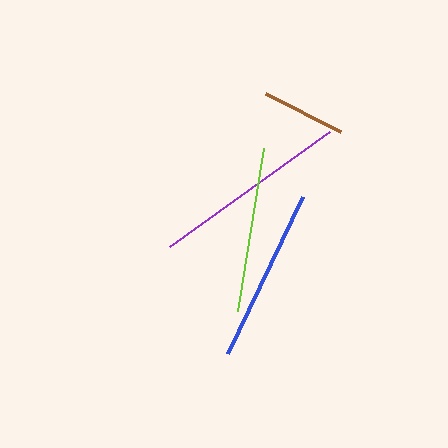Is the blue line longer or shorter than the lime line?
The blue line is longer than the lime line.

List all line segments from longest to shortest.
From longest to shortest: purple, blue, lime, brown.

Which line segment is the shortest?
The brown line is the shortest at approximately 84 pixels.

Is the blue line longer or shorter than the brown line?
The blue line is longer than the brown line.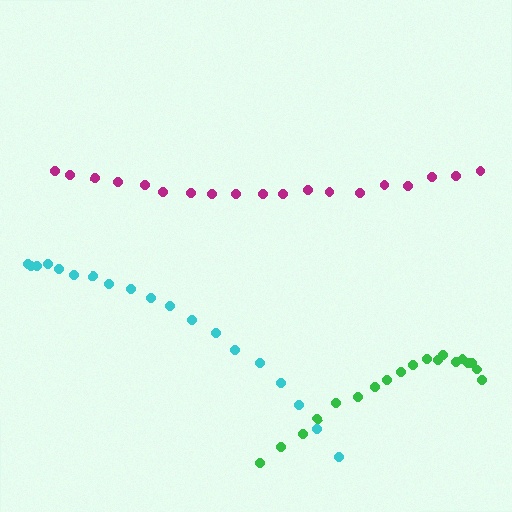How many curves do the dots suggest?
There are 3 distinct paths.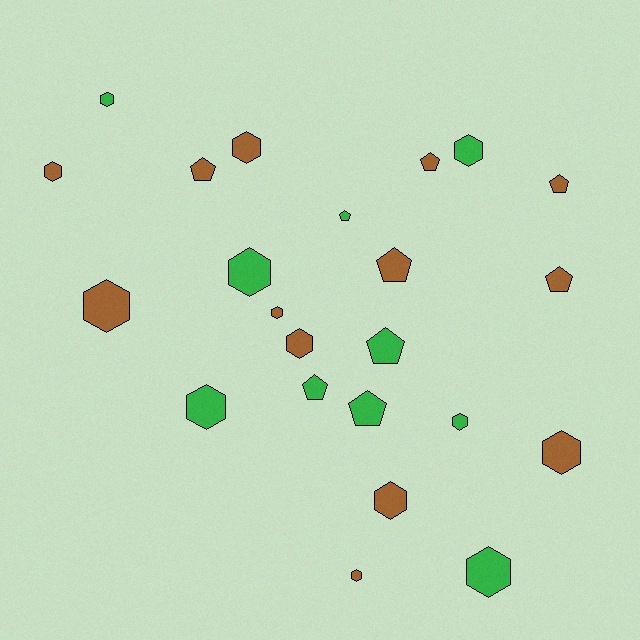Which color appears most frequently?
Brown, with 13 objects.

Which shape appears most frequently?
Hexagon, with 14 objects.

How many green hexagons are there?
There are 6 green hexagons.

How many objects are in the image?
There are 23 objects.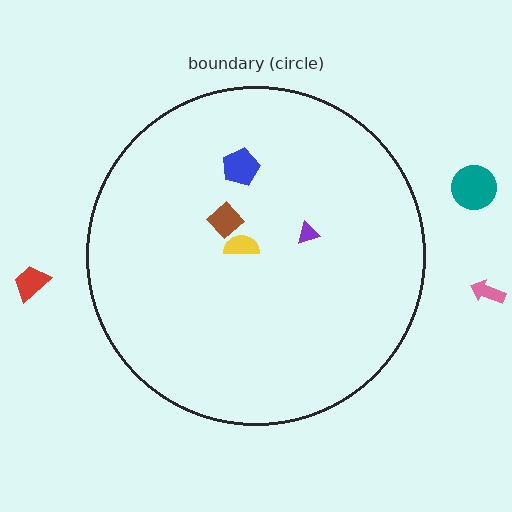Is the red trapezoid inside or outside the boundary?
Outside.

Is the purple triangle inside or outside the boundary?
Inside.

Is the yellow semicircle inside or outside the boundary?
Inside.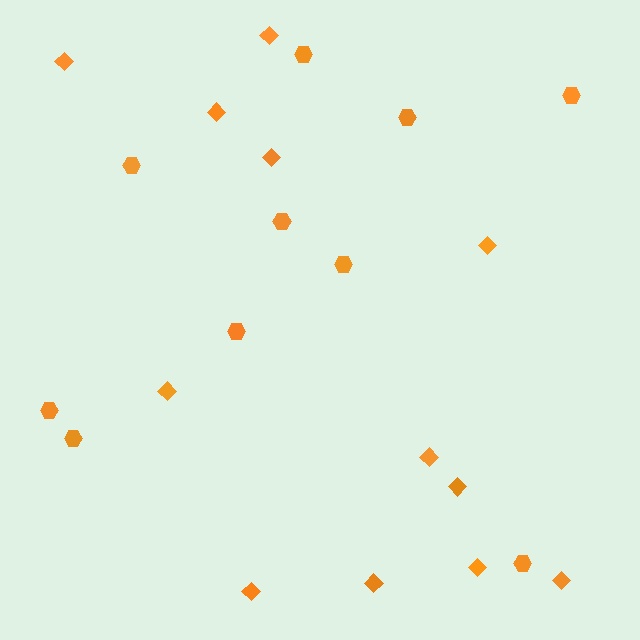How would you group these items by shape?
There are 2 groups: one group of hexagons (10) and one group of diamonds (12).